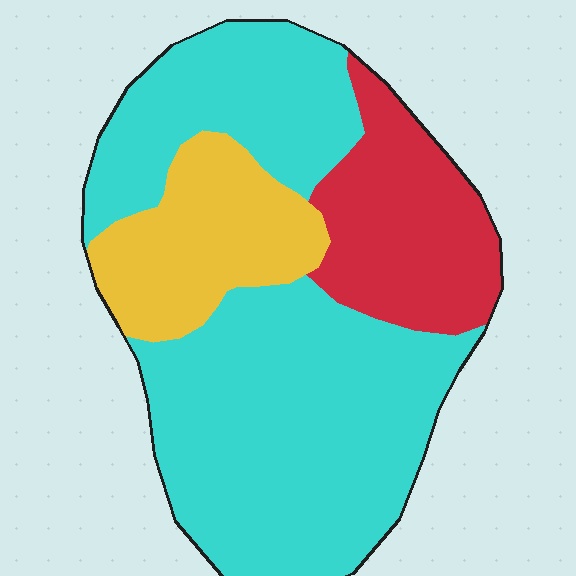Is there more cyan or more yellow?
Cyan.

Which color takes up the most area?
Cyan, at roughly 65%.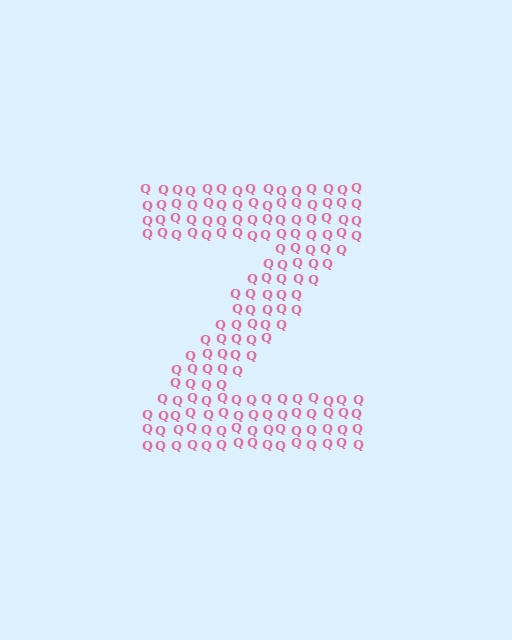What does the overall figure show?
The overall figure shows the letter Z.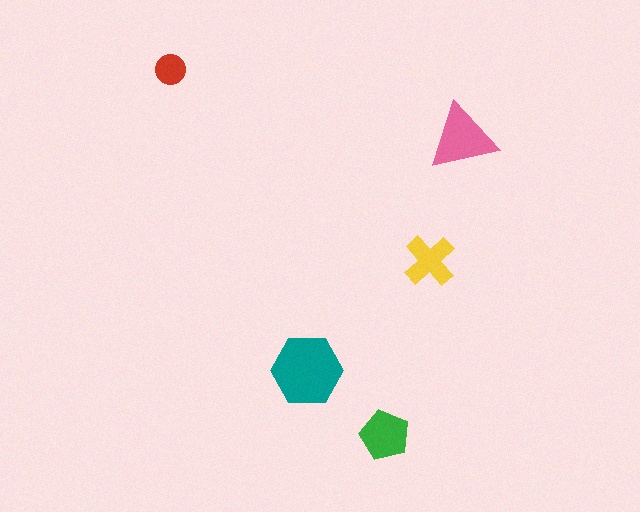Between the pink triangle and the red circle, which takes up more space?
The pink triangle.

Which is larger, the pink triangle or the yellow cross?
The pink triangle.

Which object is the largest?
The teal hexagon.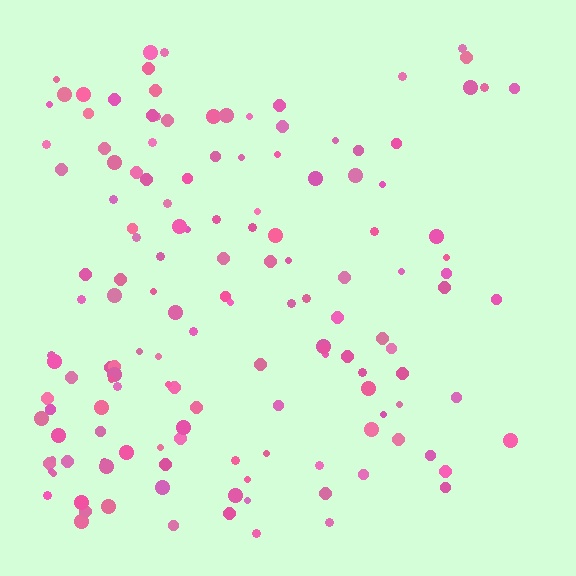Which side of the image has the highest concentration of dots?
The left.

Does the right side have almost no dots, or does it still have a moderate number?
Still a moderate number, just noticeably fewer than the left.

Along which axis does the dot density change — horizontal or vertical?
Horizontal.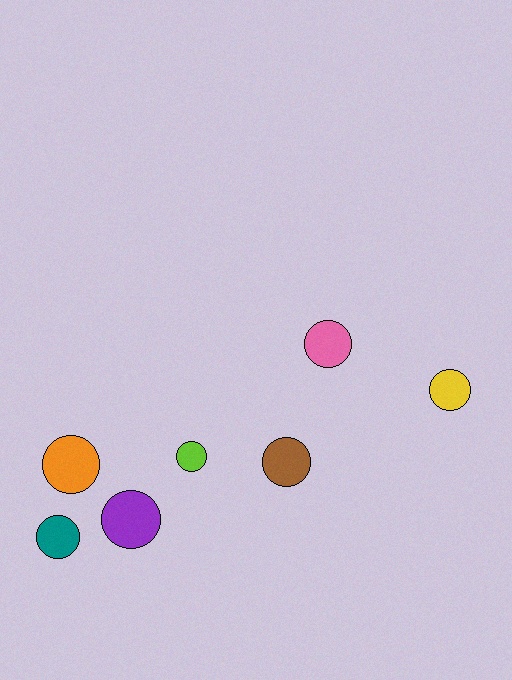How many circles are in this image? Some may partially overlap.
There are 7 circles.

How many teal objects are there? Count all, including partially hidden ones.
There is 1 teal object.